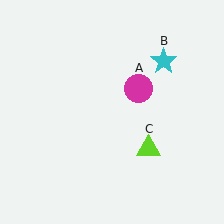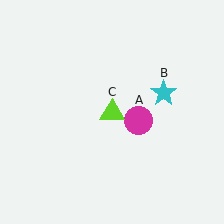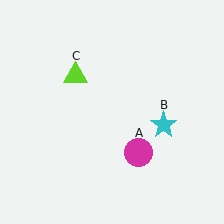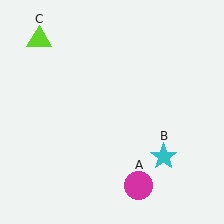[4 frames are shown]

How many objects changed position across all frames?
3 objects changed position: magenta circle (object A), cyan star (object B), lime triangle (object C).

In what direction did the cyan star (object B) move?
The cyan star (object B) moved down.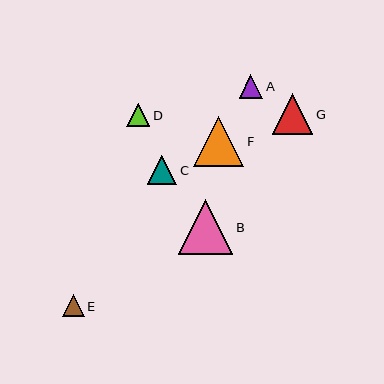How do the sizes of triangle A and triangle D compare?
Triangle A and triangle D are approximately the same size.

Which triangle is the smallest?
Triangle E is the smallest with a size of approximately 22 pixels.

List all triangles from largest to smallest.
From largest to smallest: B, F, G, C, A, D, E.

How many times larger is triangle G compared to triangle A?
Triangle G is approximately 1.7 times the size of triangle A.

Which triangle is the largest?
Triangle B is the largest with a size of approximately 54 pixels.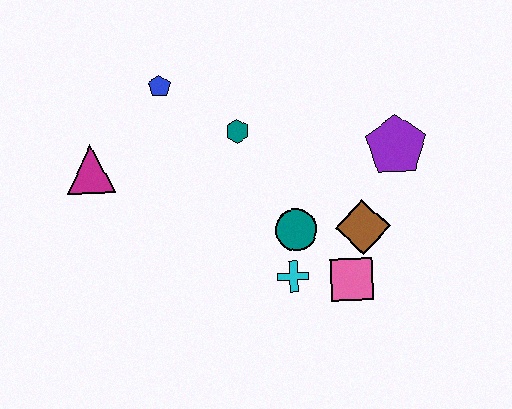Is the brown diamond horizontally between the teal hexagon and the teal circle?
No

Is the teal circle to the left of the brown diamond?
Yes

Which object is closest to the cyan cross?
The teal circle is closest to the cyan cross.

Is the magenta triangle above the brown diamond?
Yes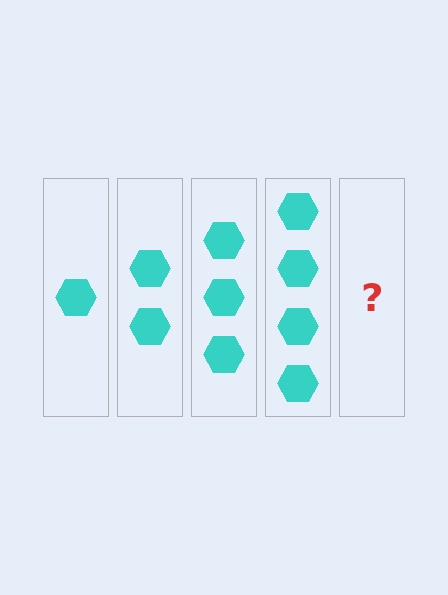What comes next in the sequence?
The next element should be 5 hexagons.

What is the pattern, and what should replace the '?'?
The pattern is that each step adds one more hexagon. The '?' should be 5 hexagons.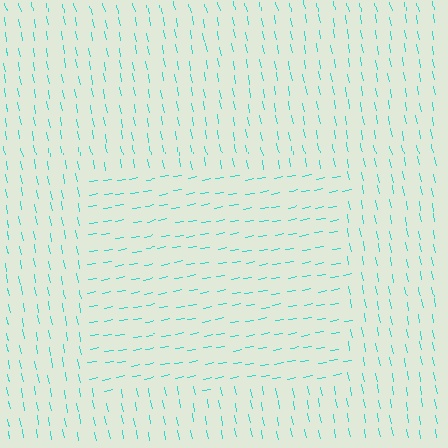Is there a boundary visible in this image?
Yes, there is a texture boundary formed by a change in line orientation.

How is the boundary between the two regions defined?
The boundary is defined purely by a change in line orientation (approximately 90 degrees difference). All lines are the same color and thickness.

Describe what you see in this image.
The image is filled with small cyan line segments. A rectangle region in the image has lines oriented differently from the surrounding lines, creating a visible texture boundary.